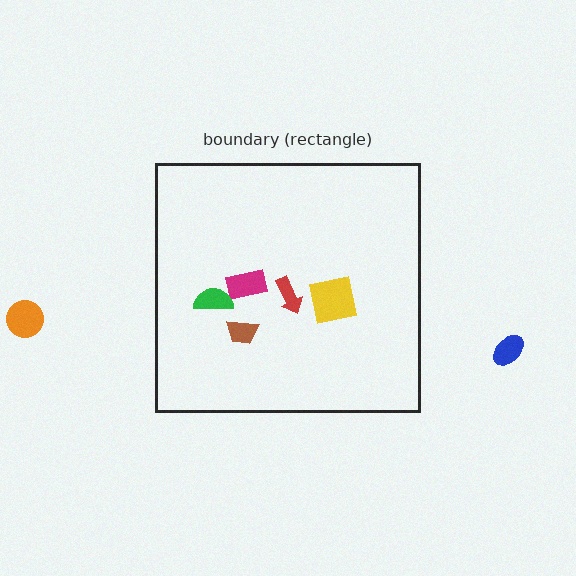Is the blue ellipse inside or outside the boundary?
Outside.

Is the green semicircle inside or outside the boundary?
Inside.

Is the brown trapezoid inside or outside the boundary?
Inside.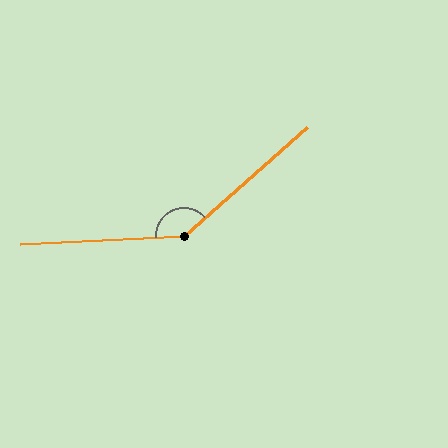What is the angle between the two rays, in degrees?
Approximately 142 degrees.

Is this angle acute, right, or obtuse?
It is obtuse.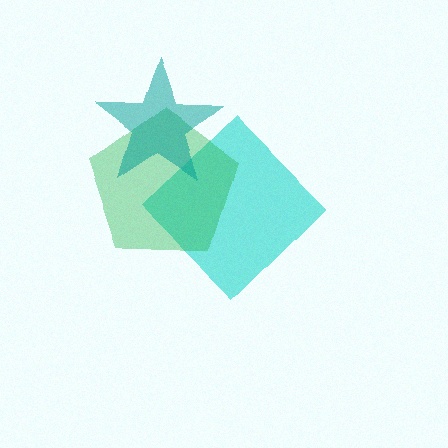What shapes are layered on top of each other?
The layered shapes are: a cyan diamond, a green pentagon, a teal star.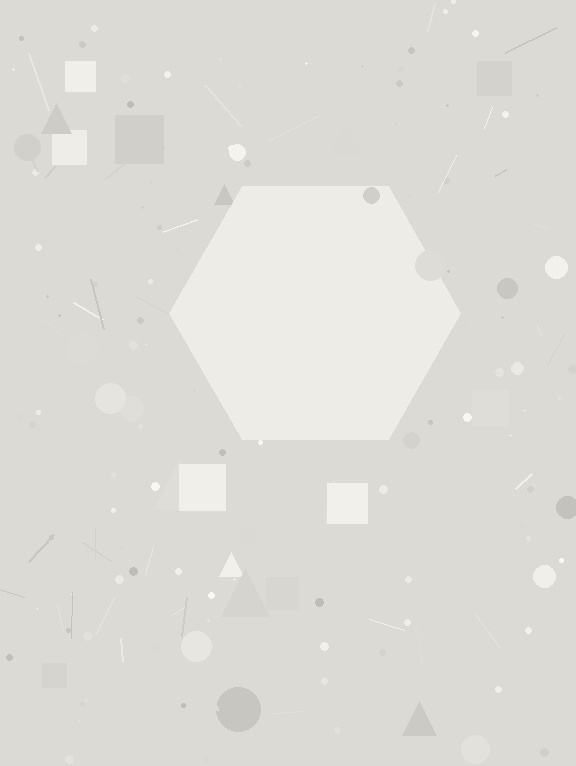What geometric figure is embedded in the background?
A hexagon is embedded in the background.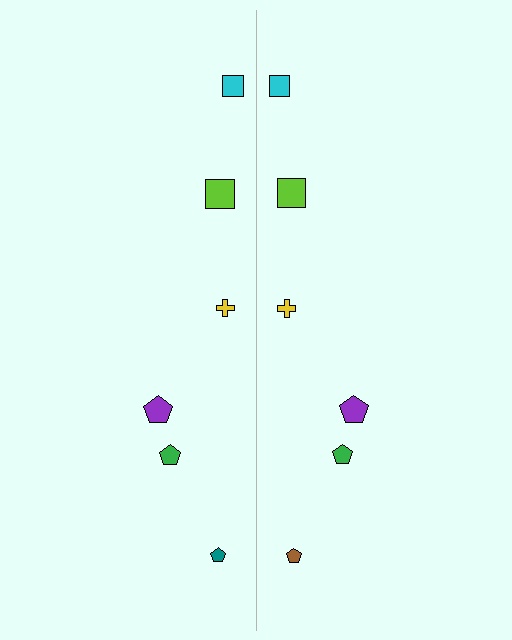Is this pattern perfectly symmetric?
No, the pattern is not perfectly symmetric. The brown pentagon on the right side breaks the symmetry — its mirror counterpart is teal.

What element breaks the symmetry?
The brown pentagon on the right side breaks the symmetry — its mirror counterpart is teal.